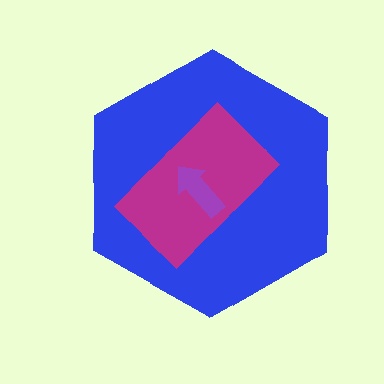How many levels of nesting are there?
3.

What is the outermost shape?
The blue hexagon.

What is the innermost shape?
The purple arrow.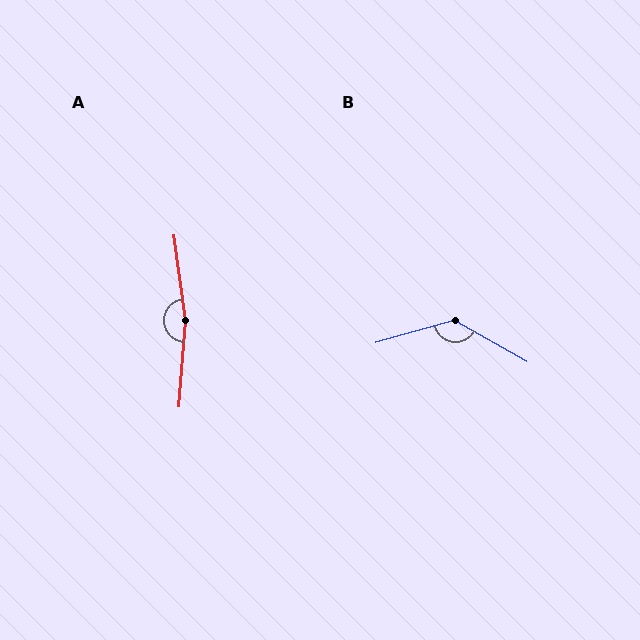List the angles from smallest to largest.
B (135°), A (168°).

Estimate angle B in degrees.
Approximately 135 degrees.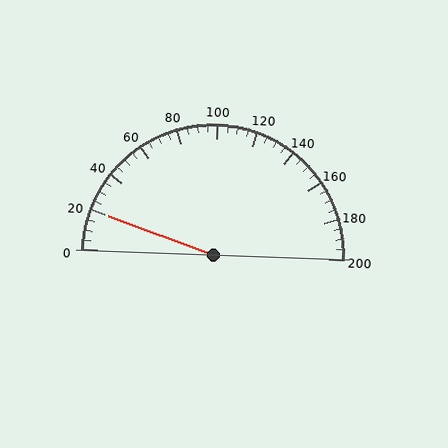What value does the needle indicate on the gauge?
The needle indicates approximately 20.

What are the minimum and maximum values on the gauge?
The gauge ranges from 0 to 200.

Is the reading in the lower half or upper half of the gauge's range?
The reading is in the lower half of the range (0 to 200).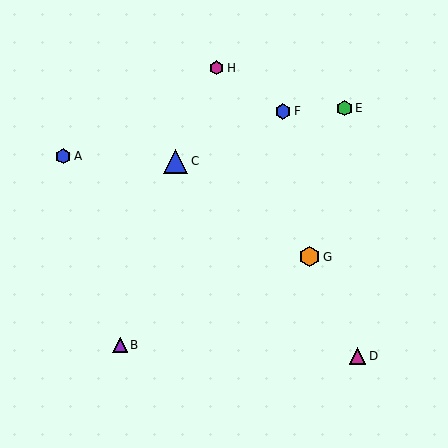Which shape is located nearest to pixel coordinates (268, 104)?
The blue hexagon (labeled F) at (283, 111) is nearest to that location.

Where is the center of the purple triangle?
The center of the purple triangle is at (120, 345).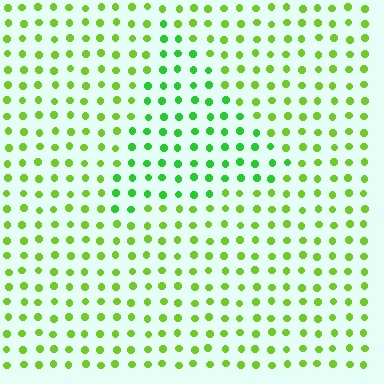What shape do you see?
I see a triangle.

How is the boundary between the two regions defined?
The boundary is defined purely by a slight shift in hue (about 29 degrees). Spacing, size, and orientation are identical on both sides.